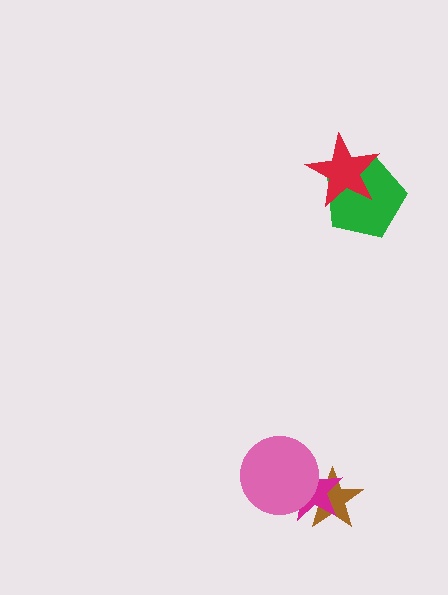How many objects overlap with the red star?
1 object overlaps with the red star.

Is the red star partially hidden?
No, no other shape covers it.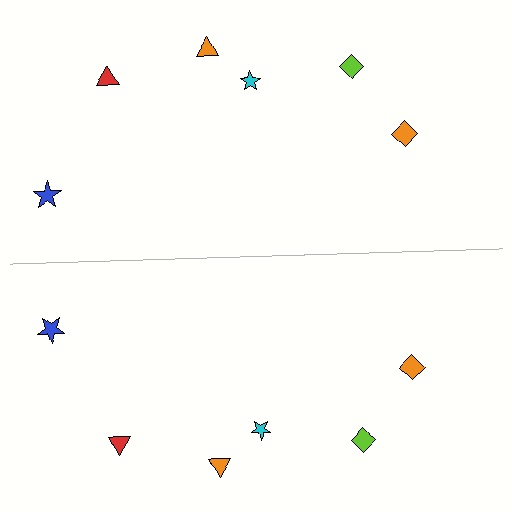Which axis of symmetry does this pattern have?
The pattern has a horizontal axis of symmetry running through the center of the image.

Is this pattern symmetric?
Yes, this pattern has bilateral (reflection) symmetry.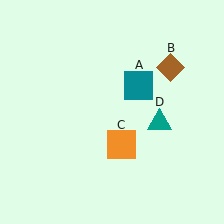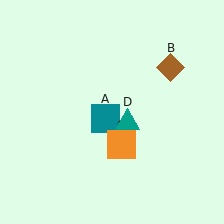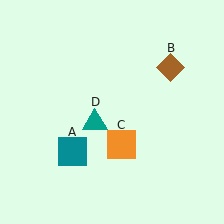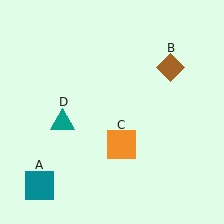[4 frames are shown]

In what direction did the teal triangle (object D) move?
The teal triangle (object D) moved left.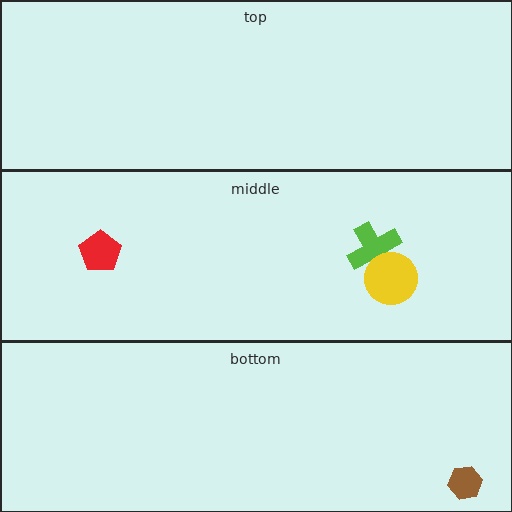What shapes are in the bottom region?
The brown hexagon.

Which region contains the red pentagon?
The middle region.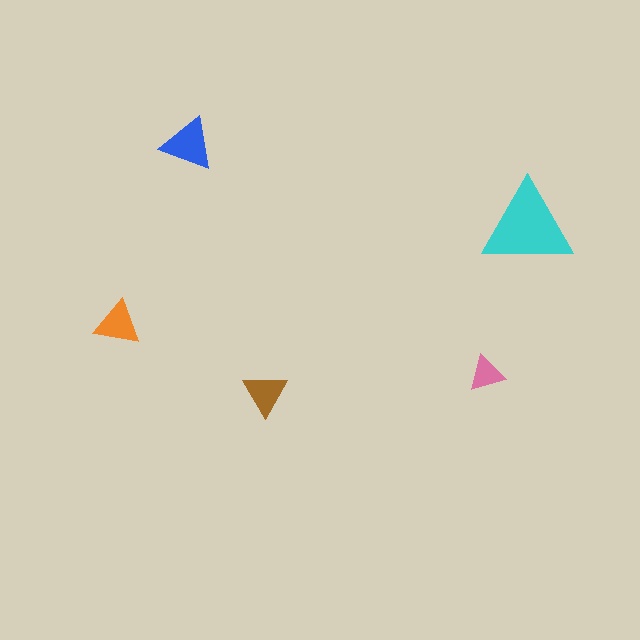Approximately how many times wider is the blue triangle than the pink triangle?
About 1.5 times wider.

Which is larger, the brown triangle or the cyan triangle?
The cyan one.